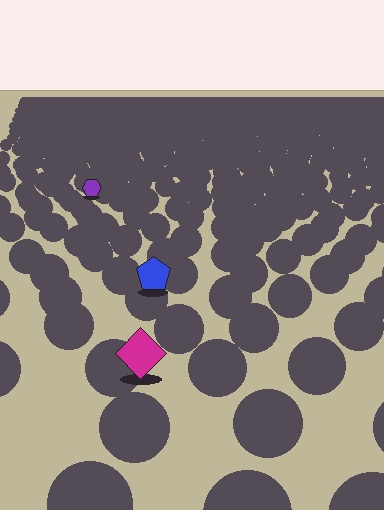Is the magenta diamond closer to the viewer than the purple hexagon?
Yes. The magenta diamond is closer — you can tell from the texture gradient: the ground texture is coarser near it.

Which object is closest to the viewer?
The magenta diamond is closest. The texture marks near it are larger and more spread out.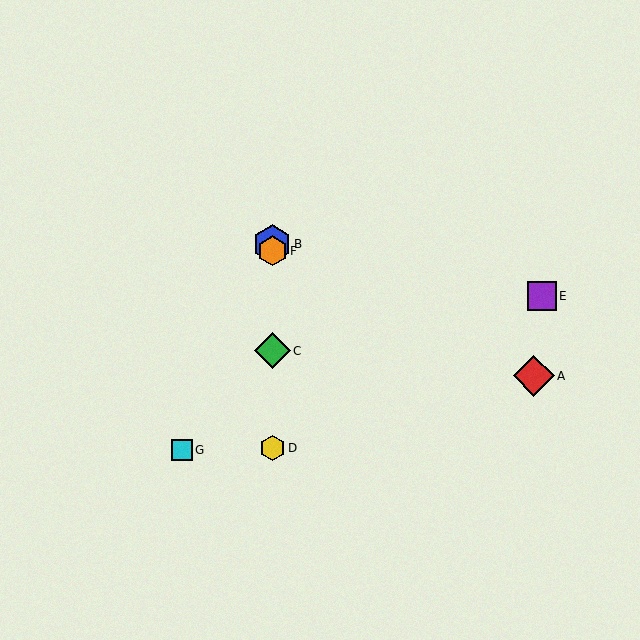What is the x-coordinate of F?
Object F is at x≈272.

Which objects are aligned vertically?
Objects B, C, D, F are aligned vertically.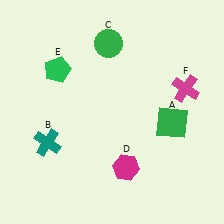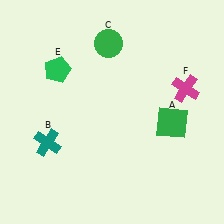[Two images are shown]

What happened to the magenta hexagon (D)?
The magenta hexagon (D) was removed in Image 2. It was in the bottom-right area of Image 1.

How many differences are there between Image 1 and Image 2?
There is 1 difference between the two images.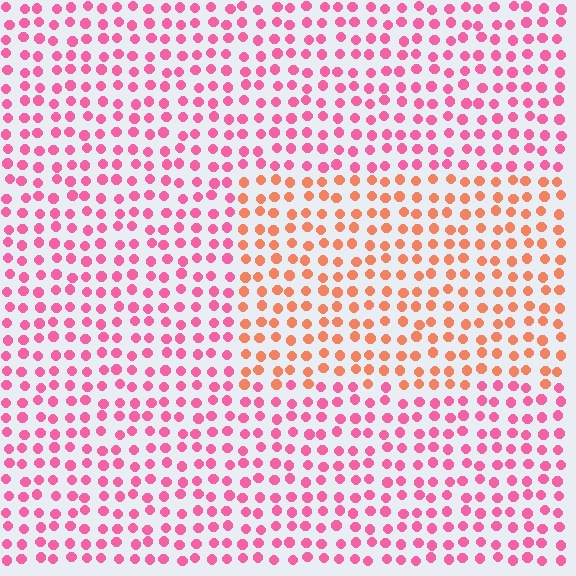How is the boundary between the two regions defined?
The boundary is defined purely by a slight shift in hue (about 41 degrees). Spacing, size, and orientation are identical on both sides.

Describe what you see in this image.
The image is filled with small pink elements in a uniform arrangement. A rectangle-shaped region is visible where the elements are tinted to a slightly different hue, forming a subtle color boundary.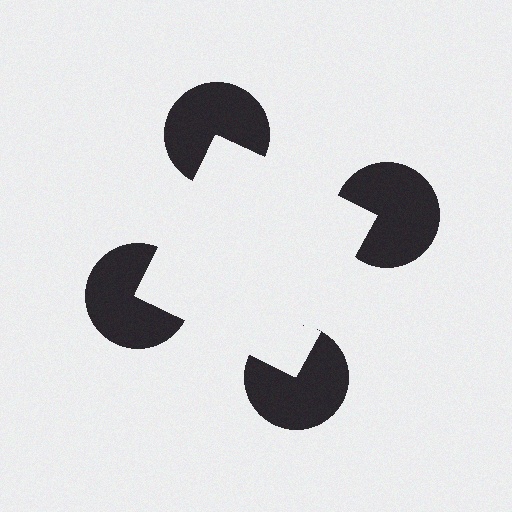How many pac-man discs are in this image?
There are 4 — one at each vertex of the illusory square.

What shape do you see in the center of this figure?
An illusory square — its edges are inferred from the aligned wedge cuts in the pac-man discs, not physically drawn.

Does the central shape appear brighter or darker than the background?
It typically appears slightly brighter than the background, even though no actual brightness change is drawn.